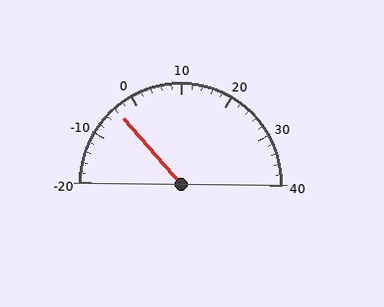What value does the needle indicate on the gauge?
The needle indicates approximately -4.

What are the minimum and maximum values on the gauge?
The gauge ranges from -20 to 40.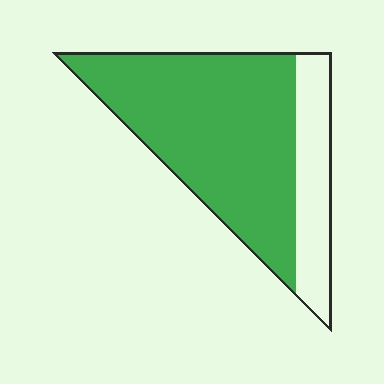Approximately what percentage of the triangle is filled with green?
Approximately 75%.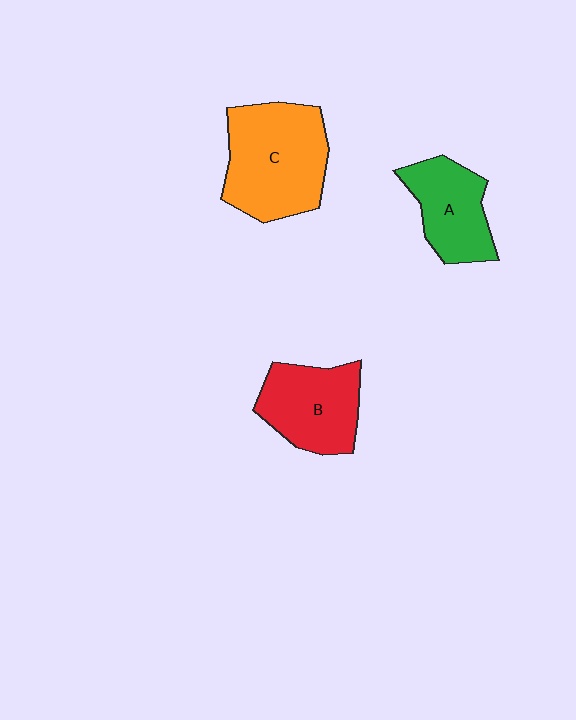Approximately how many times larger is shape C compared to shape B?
Approximately 1.4 times.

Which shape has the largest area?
Shape C (orange).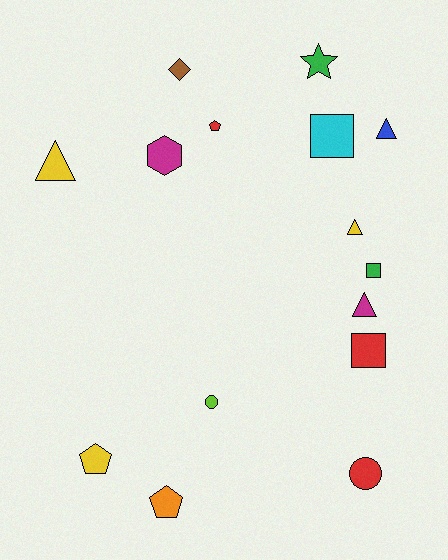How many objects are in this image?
There are 15 objects.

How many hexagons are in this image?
There is 1 hexagon.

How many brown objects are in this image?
There is 1 brown object.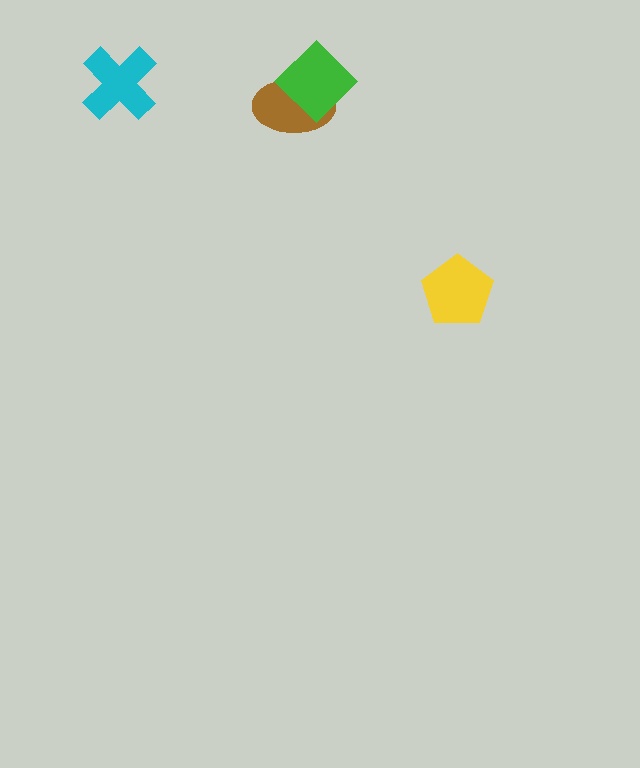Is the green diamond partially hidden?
No, no other shape covers it.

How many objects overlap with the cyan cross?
0 objects overlap with the cyan cross.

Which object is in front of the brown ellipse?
The green diamond is in front of the brown ellipse.